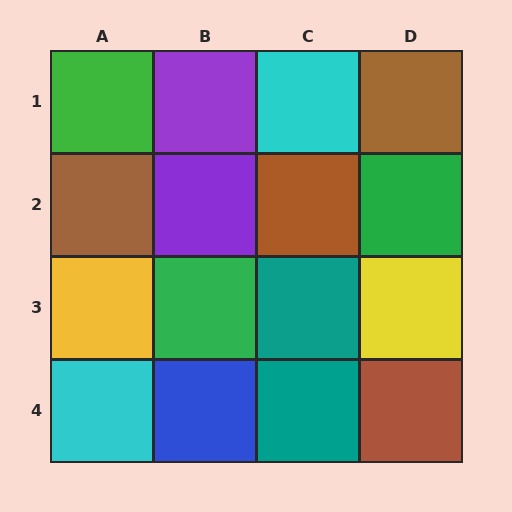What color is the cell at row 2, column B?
Purple.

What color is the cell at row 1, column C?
Cyan.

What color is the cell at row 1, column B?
Purple.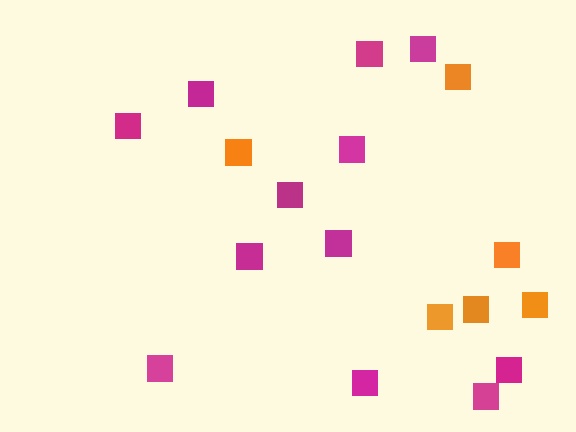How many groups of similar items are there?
There are 2 groups: one group of orange squares (6) and one group of magenta squares (12).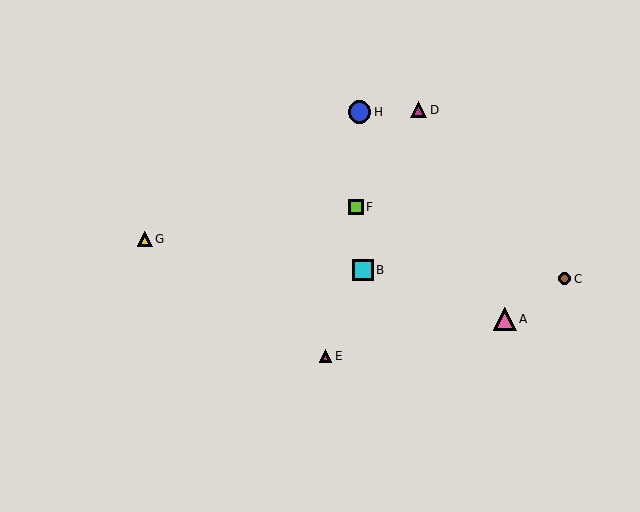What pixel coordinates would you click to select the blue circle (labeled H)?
Click at (360, 112) to select the blue circle H.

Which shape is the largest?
The pink triangle (labeled A) is the largest.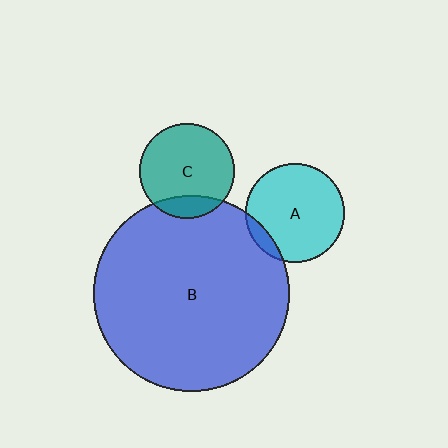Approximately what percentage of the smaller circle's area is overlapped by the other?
Approximately 15%.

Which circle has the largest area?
Circle B (blue).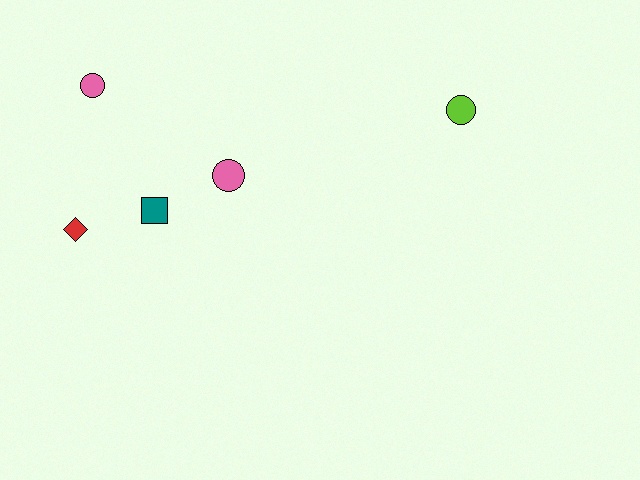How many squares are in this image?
There is 1 square.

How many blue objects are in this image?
There are no blue objects.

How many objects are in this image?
There are 5 objects.